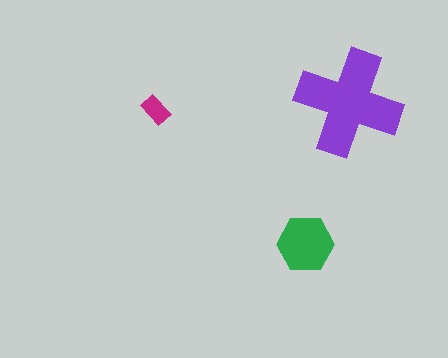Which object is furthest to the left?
The magenta rectangle is leftmost.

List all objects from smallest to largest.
The magenta rectangle, the green hexagon, the purple cross.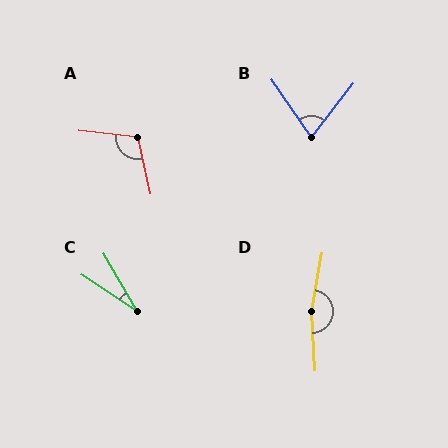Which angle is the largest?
D, at approximately 167 degrees.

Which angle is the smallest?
C, at approximately 26 degrees.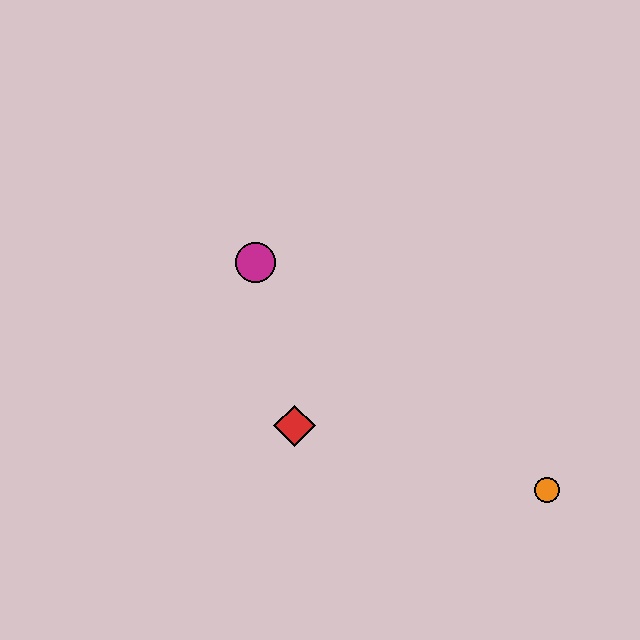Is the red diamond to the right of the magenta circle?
Yes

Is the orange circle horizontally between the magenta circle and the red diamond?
No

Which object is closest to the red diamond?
The magenta circle is closest to the red diamond.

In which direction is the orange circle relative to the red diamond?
The orange circle is to the right of the red diamond.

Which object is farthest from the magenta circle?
The orange circle is farthest from the magenta circle.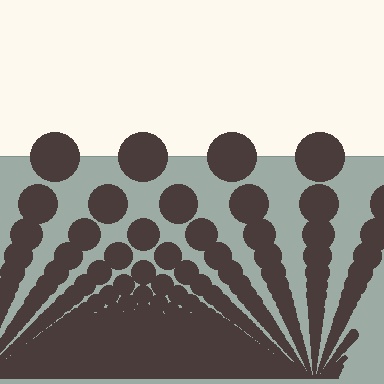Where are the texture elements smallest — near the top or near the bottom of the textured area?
Near the bottom.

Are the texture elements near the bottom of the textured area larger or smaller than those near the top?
Smaller. The gradient is inverted — elements near the bottom are smaller and denser.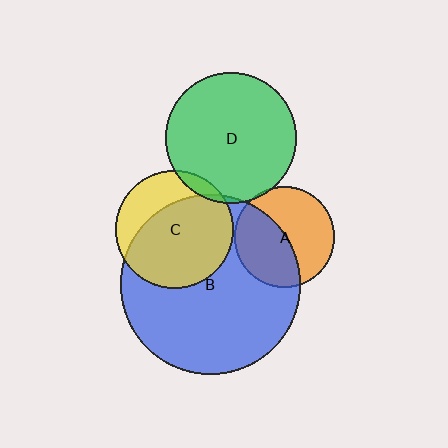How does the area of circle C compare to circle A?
Approximately 1.4 times.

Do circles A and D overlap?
Yes.